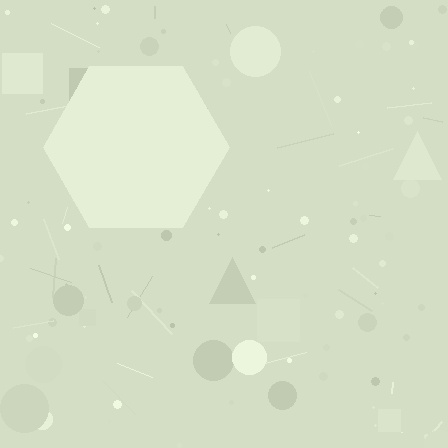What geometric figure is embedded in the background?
A hexagon is embedded in the background.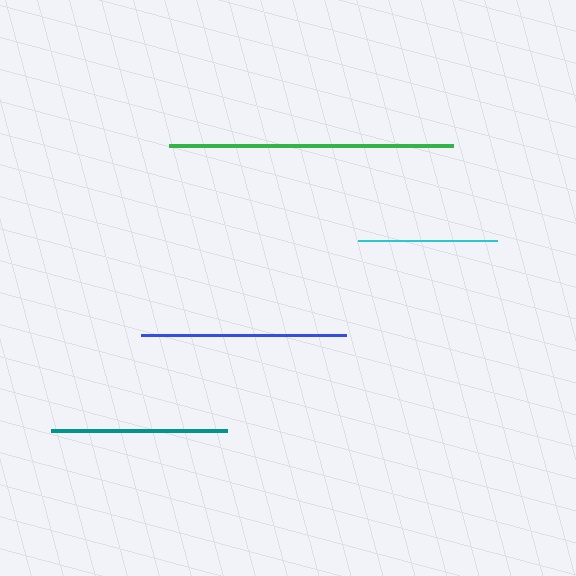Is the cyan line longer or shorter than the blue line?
The blue line is longer than the cyan line.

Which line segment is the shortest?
The cyan line is the shortest at approximately 139 pixels.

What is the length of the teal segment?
The teal segment is approximately 176 pixels long.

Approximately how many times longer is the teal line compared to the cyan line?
The teal line is approximately 1.3 times the length of the cyan line.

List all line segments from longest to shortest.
From longest to shortest: green, blue, teal, cyan.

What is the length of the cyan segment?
The cyan segment is approximately 139 pixels long.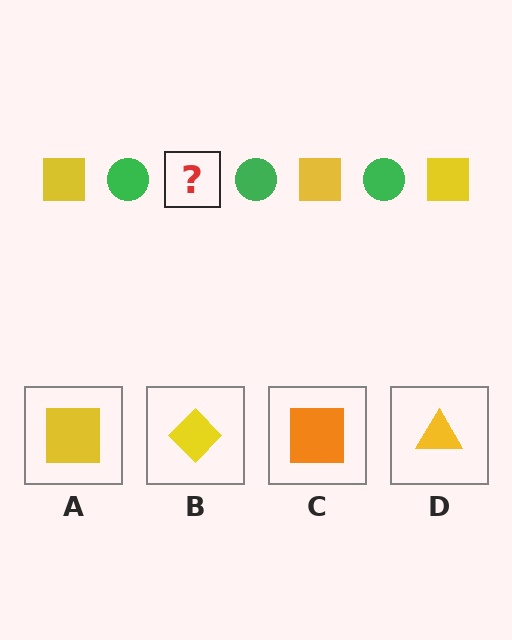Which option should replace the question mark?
Option A.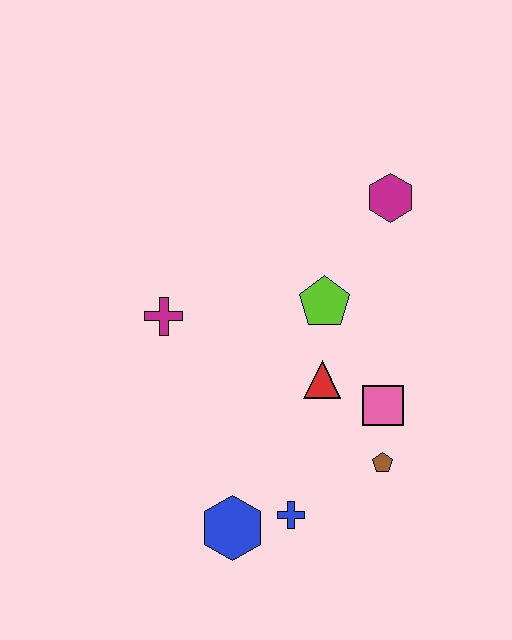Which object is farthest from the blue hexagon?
The magenta hexagon is farthest from the blue hexagon.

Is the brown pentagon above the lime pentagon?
No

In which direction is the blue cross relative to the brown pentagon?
The blue cross is to the left of the brown pentagon.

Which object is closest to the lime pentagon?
The red triangle is closest to the lime pentagon.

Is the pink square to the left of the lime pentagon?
No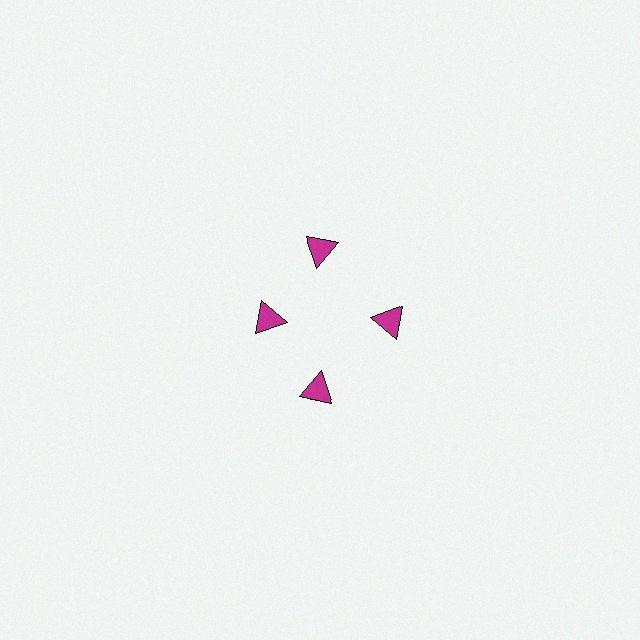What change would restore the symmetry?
The symmetry would be restored by moving it outward, back onto the ring so that all 4 triangles sit at equal angles and equal distance from the center.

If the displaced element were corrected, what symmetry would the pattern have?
It would have 4-fold rotational symmetry — the pattern would map onto itself every 90 degrees.